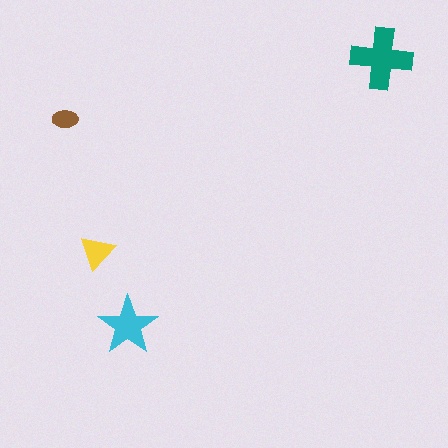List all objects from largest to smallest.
The teal cross, the cyan star, the yellow triangle, the brown ellipse.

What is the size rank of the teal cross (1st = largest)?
1st.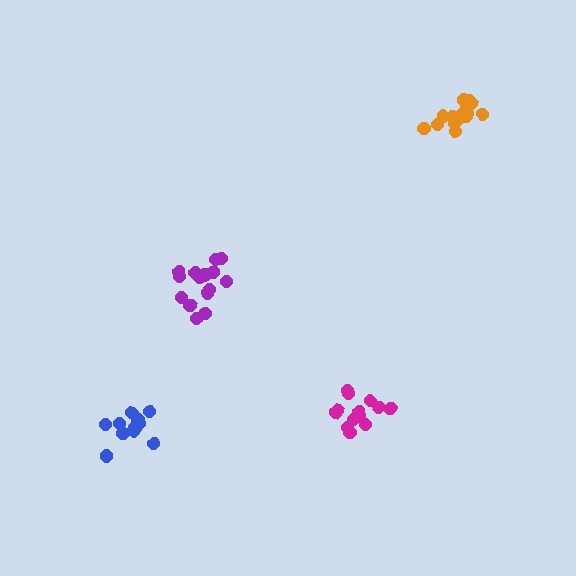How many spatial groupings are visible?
There are 4 spatial groupings.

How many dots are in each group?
Group 1: 13 dots, Group 2: 17 dots, Group 3: 12 dots, Group 4: 17 dots (59 total).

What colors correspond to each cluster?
The clusters are colored: magenta, orange, blue, purple.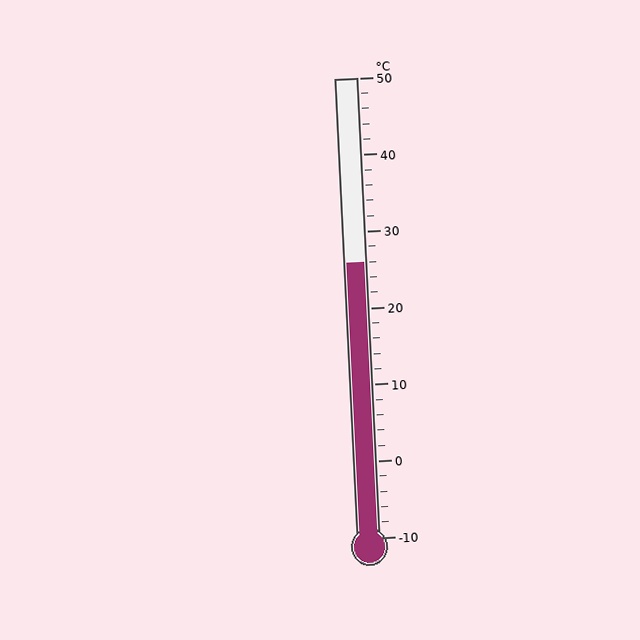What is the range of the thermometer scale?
The thermometer scale ranges from -10°C to 50°C.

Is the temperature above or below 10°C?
The temperature is above 10°C.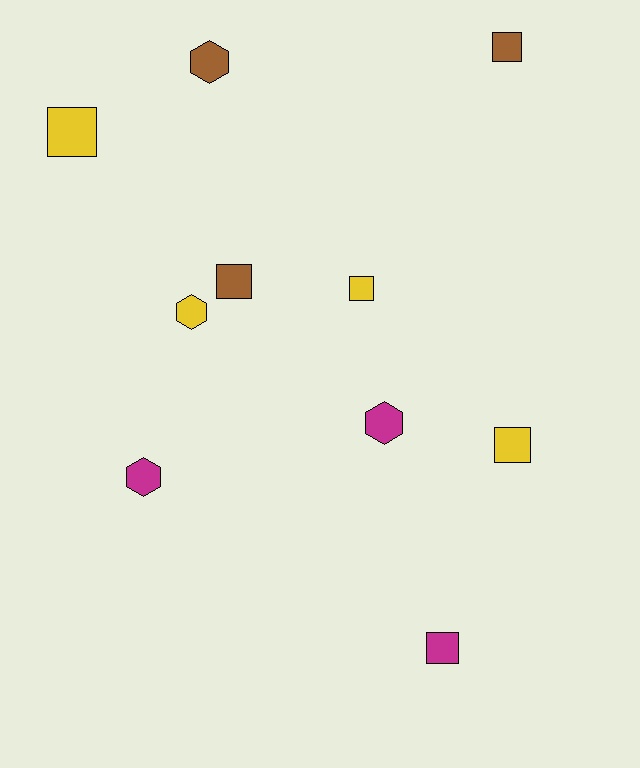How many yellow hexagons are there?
There is 1 yellow hexagon.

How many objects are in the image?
There are 10 objects.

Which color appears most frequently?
Yellow, with 4 objects.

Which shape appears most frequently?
Square, with 6 objects.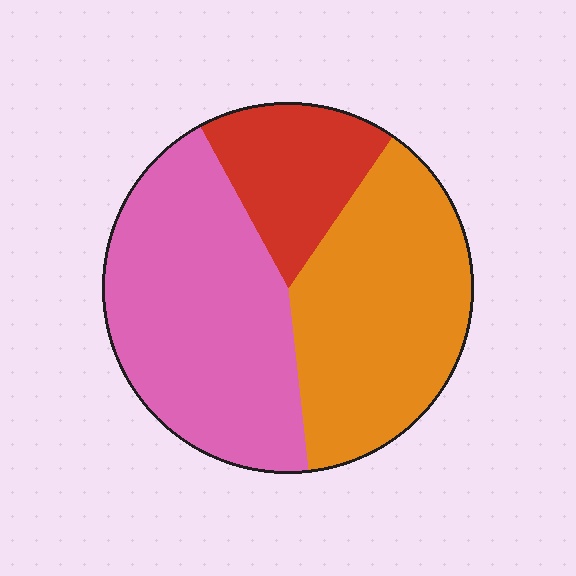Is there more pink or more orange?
Pink.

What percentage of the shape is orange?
Orange covers about 40% of the shape.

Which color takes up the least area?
Red, at roughly 20%.